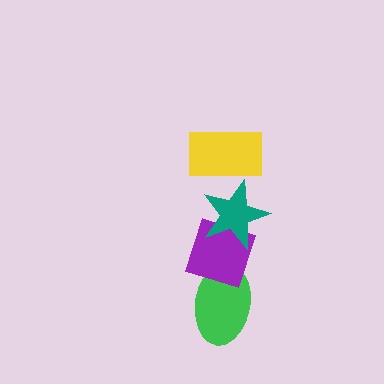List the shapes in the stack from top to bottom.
From top to bottom: the yellow rectangle, the teal star, the purple diamond, the green ellipse.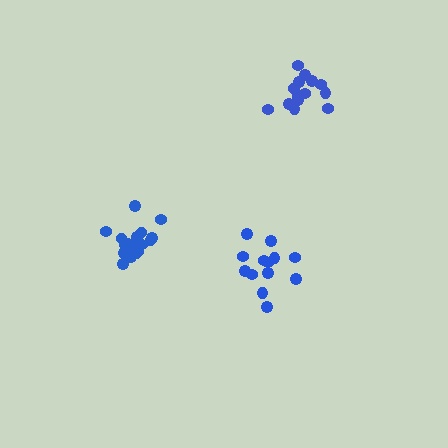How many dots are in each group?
Group 1: 15 dots, Group 2: 17 dots, Group 3: 13 dots (45 total).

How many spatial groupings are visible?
There are 3 spatial groupings.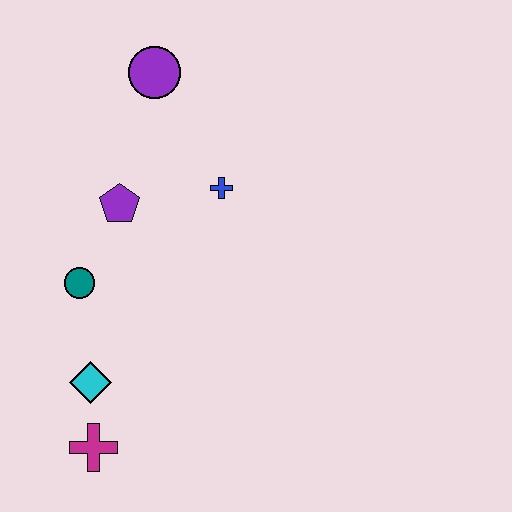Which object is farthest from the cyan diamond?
The purple circle is farthest from the cyan diamond.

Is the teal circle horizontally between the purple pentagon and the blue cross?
No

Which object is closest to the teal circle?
The purple pentagon is closest to the teal circle.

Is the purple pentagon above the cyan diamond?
Yes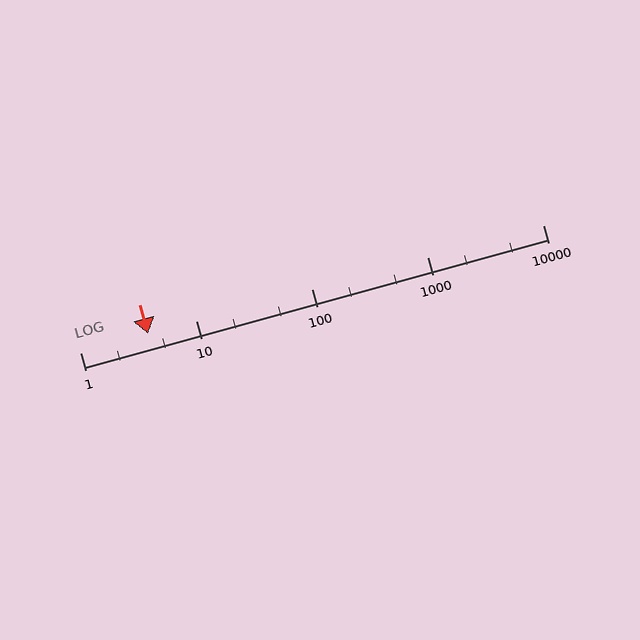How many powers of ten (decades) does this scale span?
The scale spans 4 decades, from 1 to 10000.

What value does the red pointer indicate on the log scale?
The pointer indicates approximately 3.9.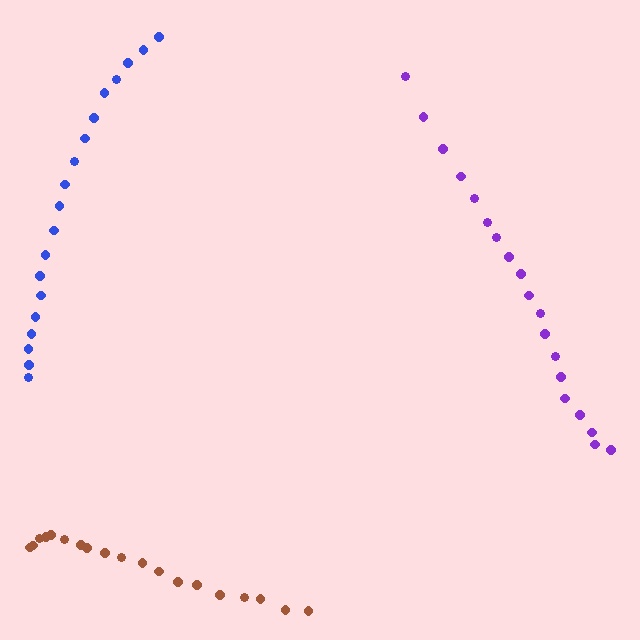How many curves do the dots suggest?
There are 3 distinct paths.